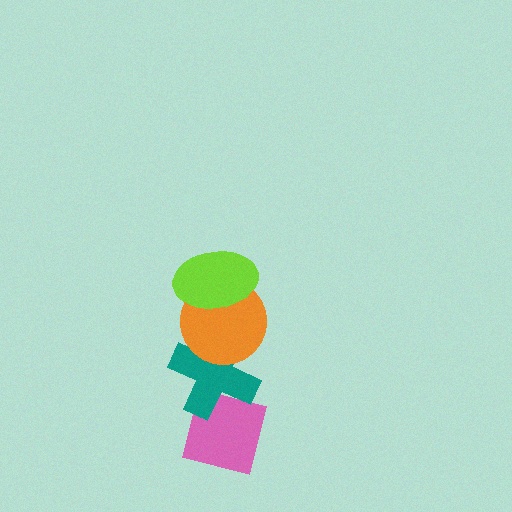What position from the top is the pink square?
The pink square is 4th from the top.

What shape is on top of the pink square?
The teal cross is on top of the pink square.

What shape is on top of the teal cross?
The orange circle is on top of the teal cross.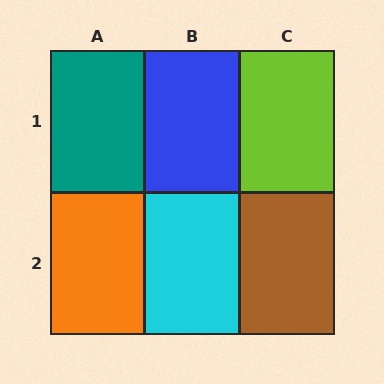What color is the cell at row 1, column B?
Blue.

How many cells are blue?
1 cell is blue.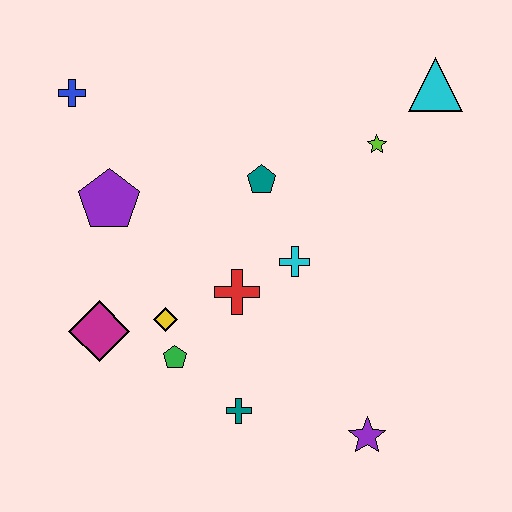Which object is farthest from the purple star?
The blue cross is farthest from the purple star.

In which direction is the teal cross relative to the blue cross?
The teal cross is below the blue cross.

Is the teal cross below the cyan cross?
Yes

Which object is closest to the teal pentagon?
The cyan cross is closest to the teal pentagon.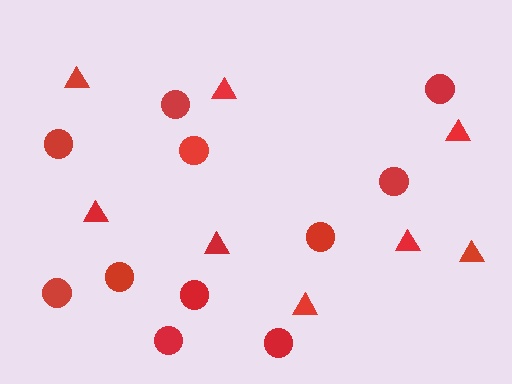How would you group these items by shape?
There are 2 groups: one group of triangles (8) and one group of circles (11).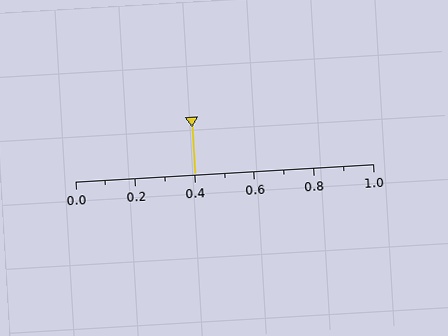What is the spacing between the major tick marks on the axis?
The major ticks are spaced 0.2 apart.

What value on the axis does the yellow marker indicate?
The marker indicates approximately 0.4.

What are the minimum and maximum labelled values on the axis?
The axis runs from 0.0 to 1.0.